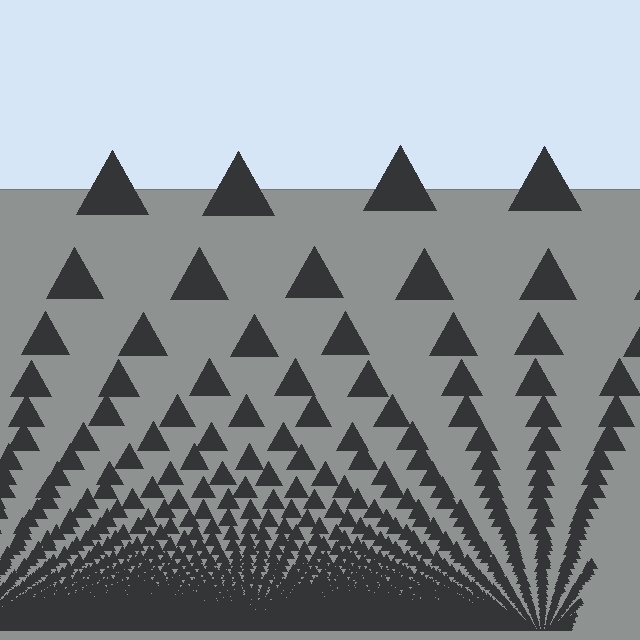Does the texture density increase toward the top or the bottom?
Density increases toward the bottom.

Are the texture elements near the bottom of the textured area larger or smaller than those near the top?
Smaller. The gradient is inverted — elements near the bottom are smaller and denser.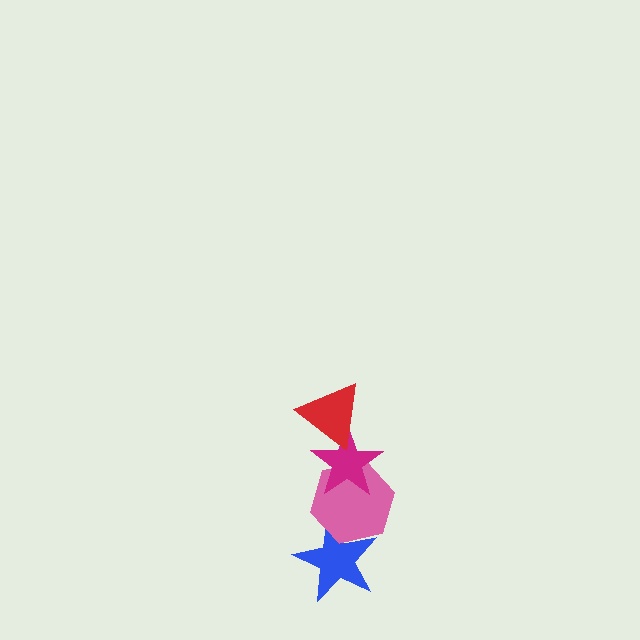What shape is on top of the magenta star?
The red triangle is on top of the magenta star.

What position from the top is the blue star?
The blue star is 4th from the top.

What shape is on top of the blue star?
The pink hexagon is on top of the blue star.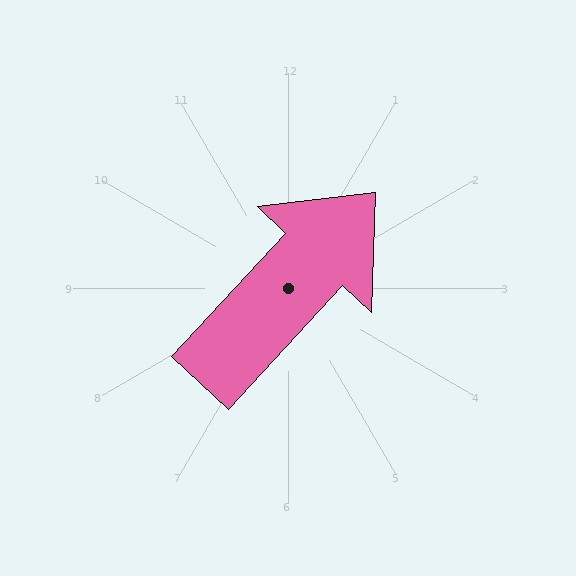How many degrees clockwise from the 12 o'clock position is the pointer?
Approximately 43 degrees.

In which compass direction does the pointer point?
Northeast.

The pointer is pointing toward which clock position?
Roughly 1 o'clock.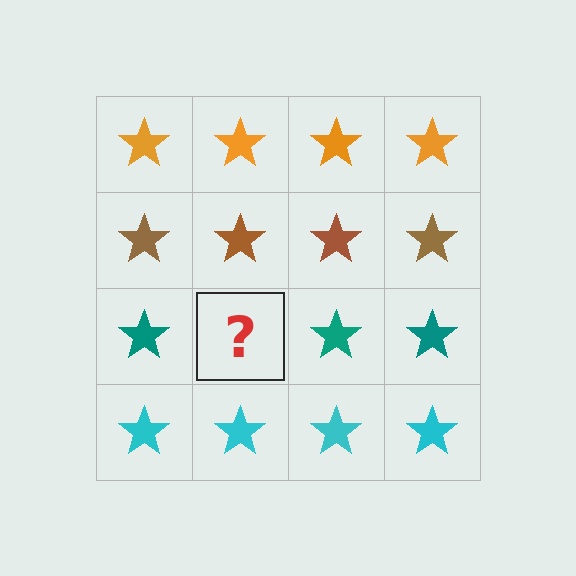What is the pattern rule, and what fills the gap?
The rule is that each row has a consistent color. The gap should be filled with a teal star.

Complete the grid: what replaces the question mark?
The question mark should be replaced with a teal star.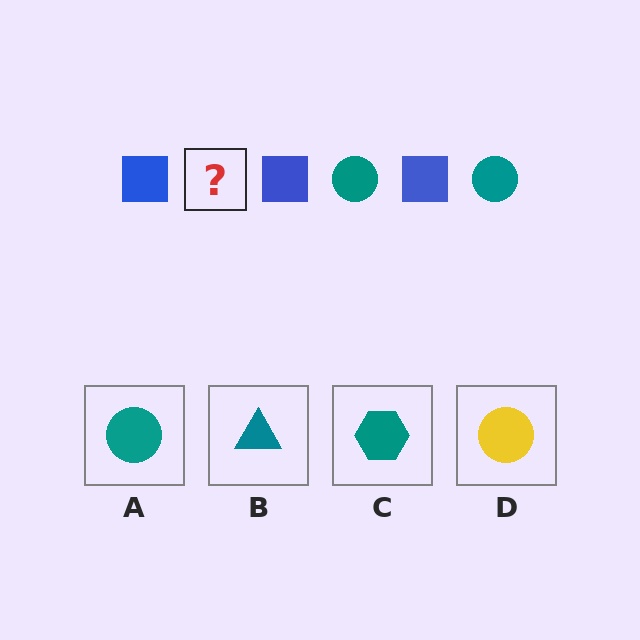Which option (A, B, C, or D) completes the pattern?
A.